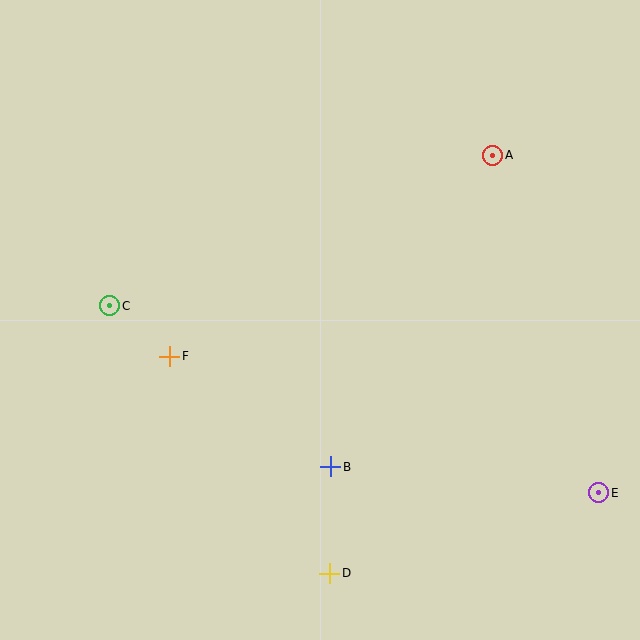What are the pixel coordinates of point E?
Point E is at (599, 493).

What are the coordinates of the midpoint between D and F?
The midpoint between D and F is at (250, 465).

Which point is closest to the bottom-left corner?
Point F is closest to the bottom-left corner.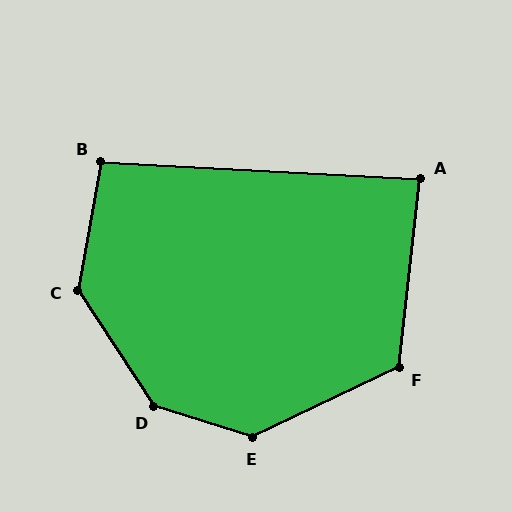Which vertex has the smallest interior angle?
A, at approximately 87 degrees.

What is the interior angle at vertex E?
Approximately 137 degrees (obtuse).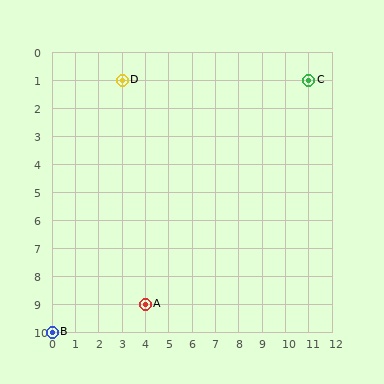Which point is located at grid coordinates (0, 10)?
Point B is at (0, 10).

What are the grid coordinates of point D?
Point D is at grid coordinates (3, 1).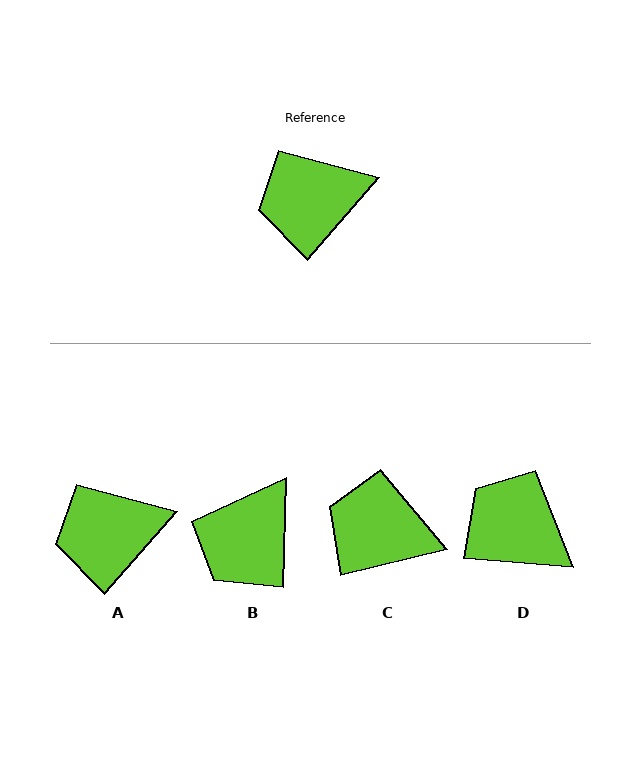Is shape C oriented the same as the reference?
No, it is off by about 35 degrees.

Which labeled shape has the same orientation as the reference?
A.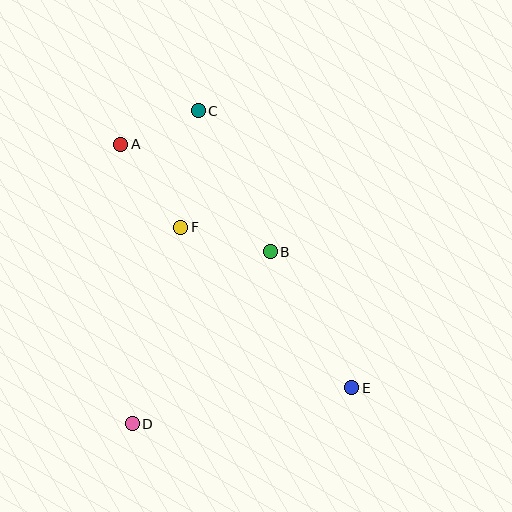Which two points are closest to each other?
Points A and C are closest to each other.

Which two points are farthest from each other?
Points A and E are farthest from each other.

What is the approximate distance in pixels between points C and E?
The distance between C and E is approximately 317 pixels.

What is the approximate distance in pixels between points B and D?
The distance between B and D is approximately 221 pixels.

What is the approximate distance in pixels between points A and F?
The distance between A and F is approximately 102 pixels.